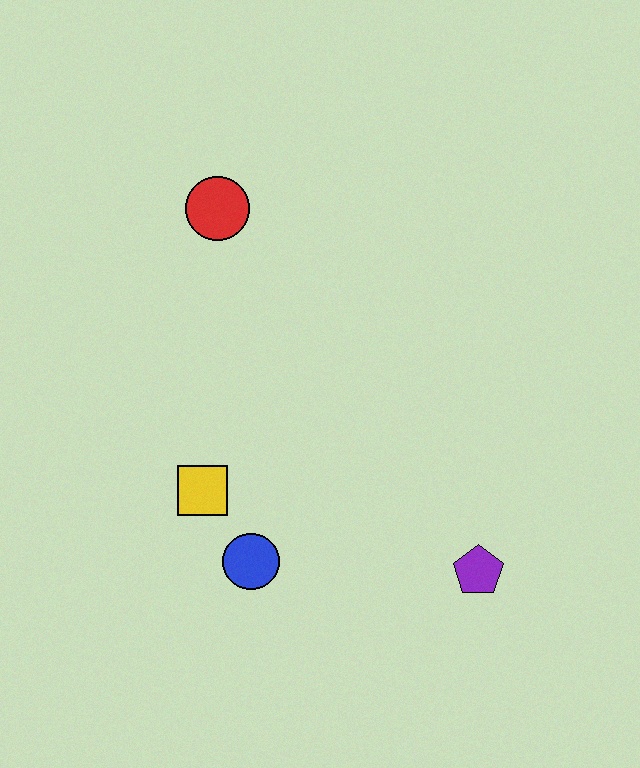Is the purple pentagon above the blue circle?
No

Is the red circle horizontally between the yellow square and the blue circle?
Yes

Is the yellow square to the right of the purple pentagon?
No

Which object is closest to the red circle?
The yellow square is closest to the red circle.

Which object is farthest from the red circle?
The purple pentagon is farthest from the red circle.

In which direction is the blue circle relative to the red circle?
The blue circle is below the red circle.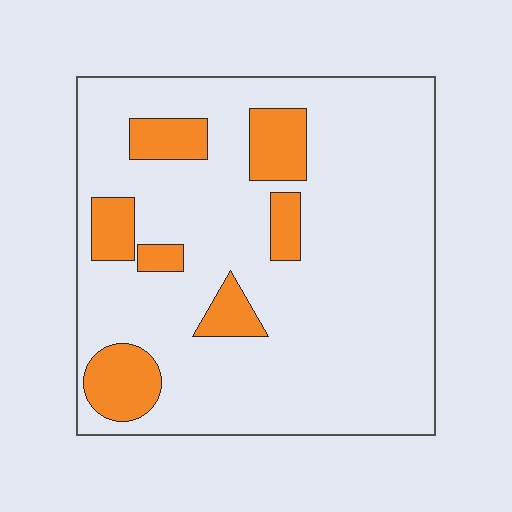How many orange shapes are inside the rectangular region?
7.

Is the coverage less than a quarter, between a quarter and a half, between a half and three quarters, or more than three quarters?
Less than a quarter.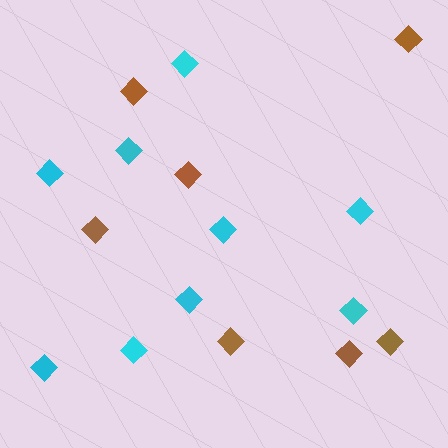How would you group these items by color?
There are 2 groups: one group of brown diamonds (7) and one group of cyan diamonds (9).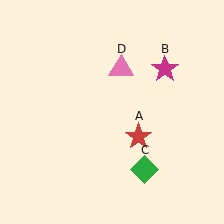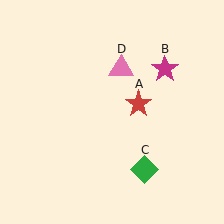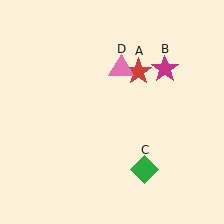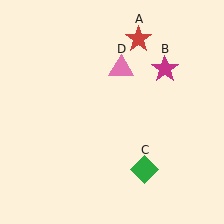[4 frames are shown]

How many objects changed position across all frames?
1 object changed position: red star (object A).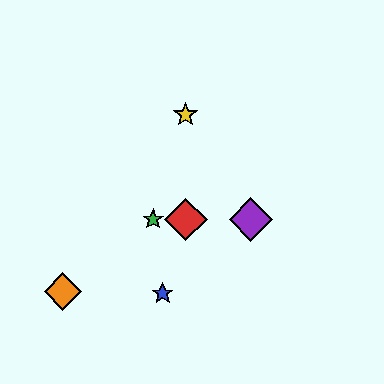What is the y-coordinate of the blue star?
The blue star is at y≈293.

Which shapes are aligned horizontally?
The red diamond, the green star, the purple diamond are aligned horizontally.